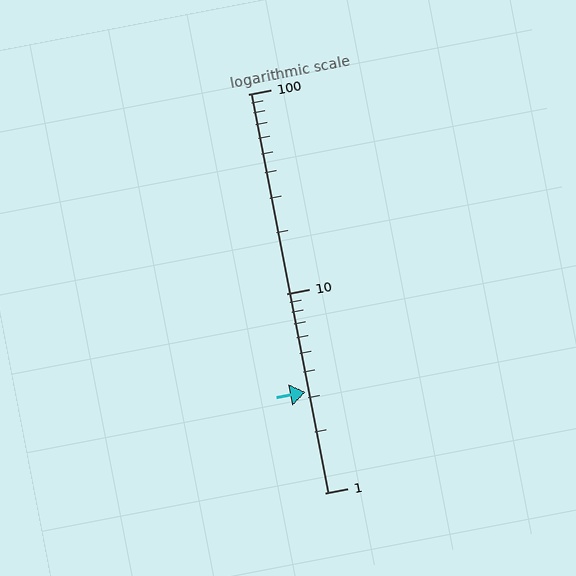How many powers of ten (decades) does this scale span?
The scale spans 2 decades, from 1 to 100.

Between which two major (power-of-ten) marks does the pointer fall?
The pointer is between 1 and 10.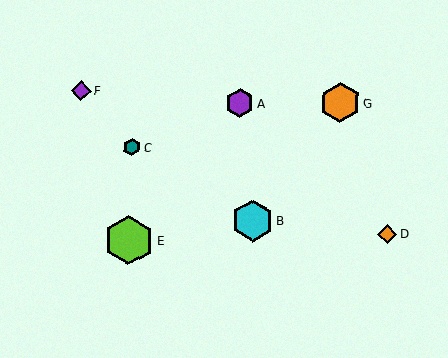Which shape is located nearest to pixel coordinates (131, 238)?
The lime hexagon (labeled E) at (129, 241) is nearest to that location.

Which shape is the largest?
The lime hexagon (labeled E) is the largest.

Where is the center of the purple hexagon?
The center of the purple hexagon is at (240, 103).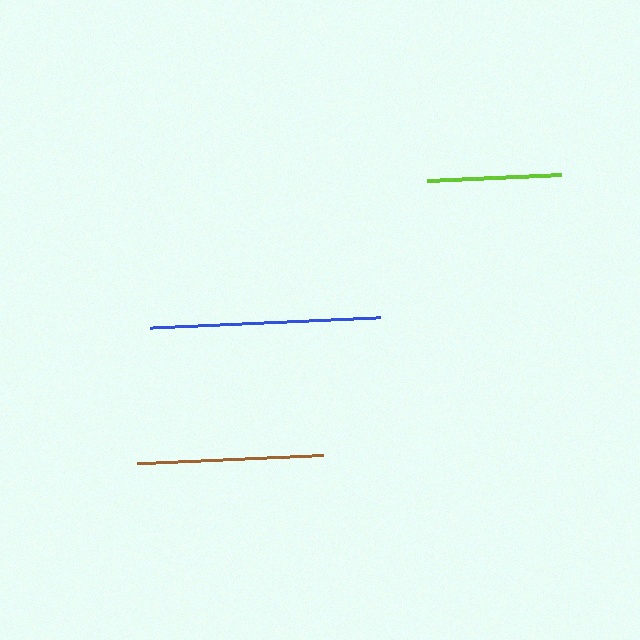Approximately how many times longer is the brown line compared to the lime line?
The brown line is approximately 1.4 times the length of the lime line.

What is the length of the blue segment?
The blue segment is approximately 231 pixels long.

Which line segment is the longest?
The blue line is the longest at approximately 231 pixels.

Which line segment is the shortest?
The lime line is the shortest at approximately 134 pixels.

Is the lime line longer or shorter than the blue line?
The blue line is longer than the lime line.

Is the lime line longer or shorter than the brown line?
The brown line is longer than the lime line.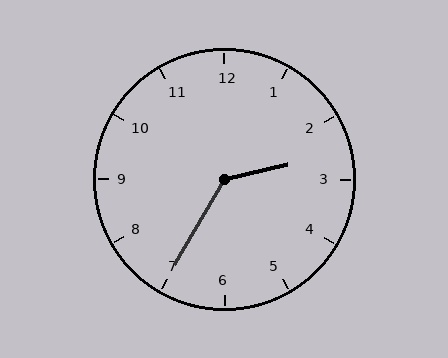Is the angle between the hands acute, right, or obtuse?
It is obtuse.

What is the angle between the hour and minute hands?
Approximately 132 degrees.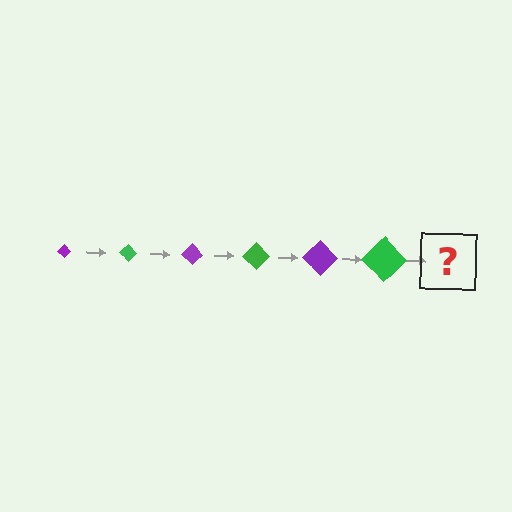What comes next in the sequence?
The next element should be a purple diamond, larger than the previous one.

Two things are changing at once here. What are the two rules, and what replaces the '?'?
The two rules are that the diamond grows larger each step and the color cycles through purple and green. The '?' should be a purple diamond, larger than the previous one.